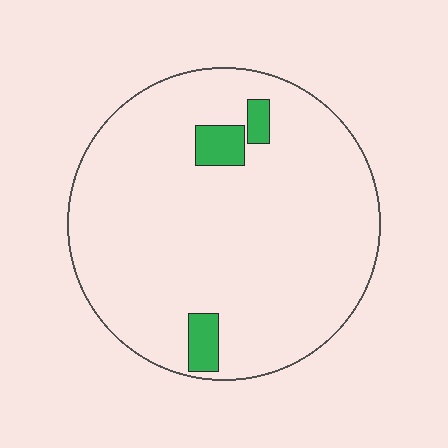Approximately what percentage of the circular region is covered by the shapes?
Approximately 5%.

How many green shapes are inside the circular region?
3.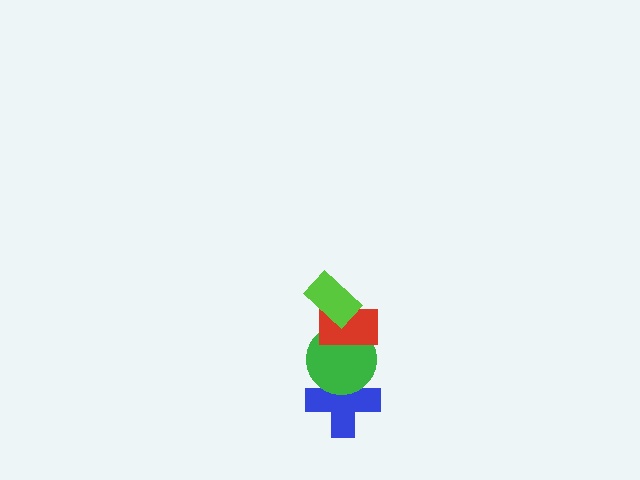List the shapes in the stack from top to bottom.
From top to bottom: the lime rectangle, the red rectangle, the green circle, the blue cross.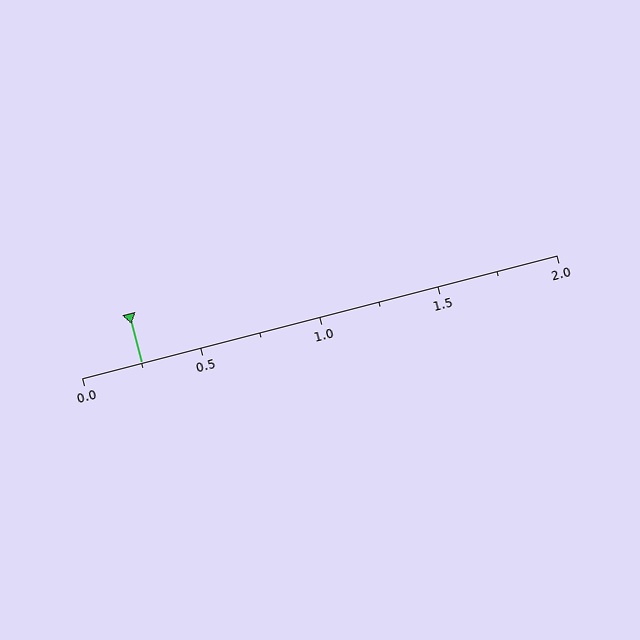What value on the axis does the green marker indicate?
The marker indicates approximately 0.25.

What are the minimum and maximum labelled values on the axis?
The axis runs from 0.0 to 2.0.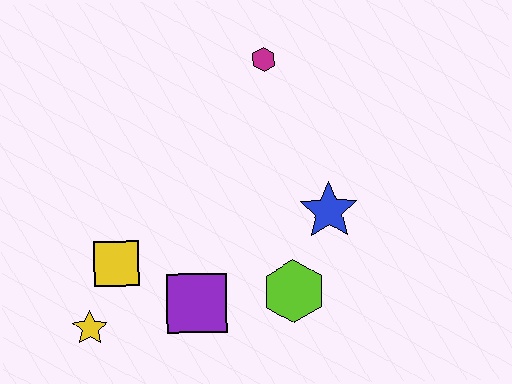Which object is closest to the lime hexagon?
The blue star is closest to the lime hexagon.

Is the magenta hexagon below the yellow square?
No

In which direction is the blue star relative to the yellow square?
The blue star is to the right of the yellow square.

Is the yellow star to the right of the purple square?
No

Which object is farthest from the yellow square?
The magenta hexagon is farthest from the yellow square.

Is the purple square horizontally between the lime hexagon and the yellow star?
Yes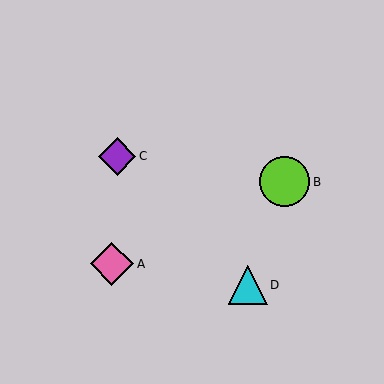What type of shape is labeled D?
Shape D is a cyan triangle.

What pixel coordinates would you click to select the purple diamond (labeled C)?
Click at (117, 156) to select the purple diamond C.